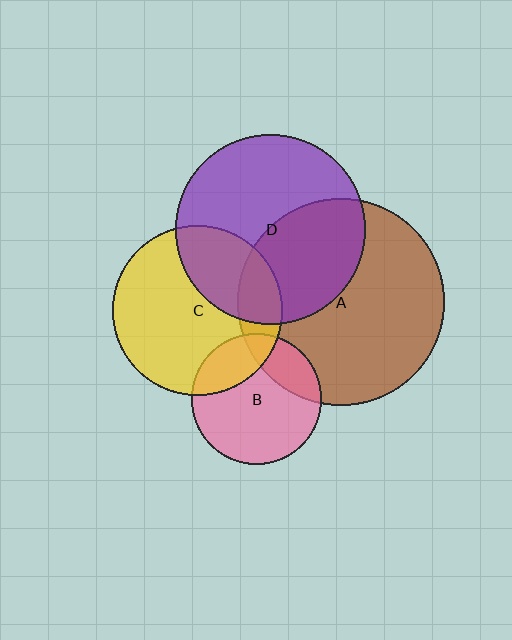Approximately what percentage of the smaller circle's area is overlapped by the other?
Approximately 15%.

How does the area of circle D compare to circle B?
Approximately 2.1 times.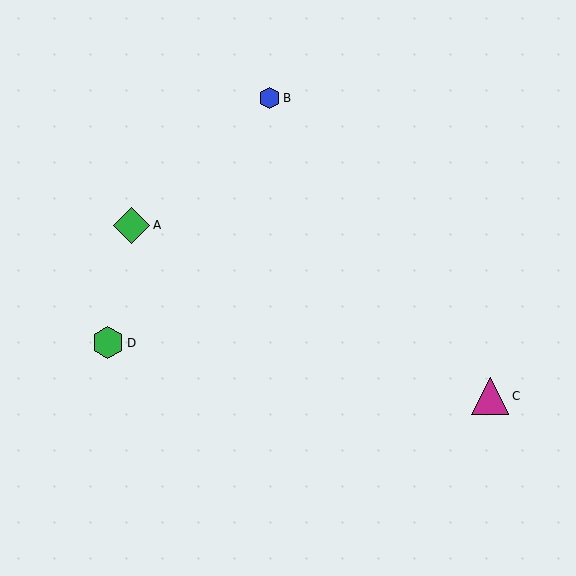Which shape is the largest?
The magenta triangle (labeled C) is the largest.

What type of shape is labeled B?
Shape B is a blue hexagon.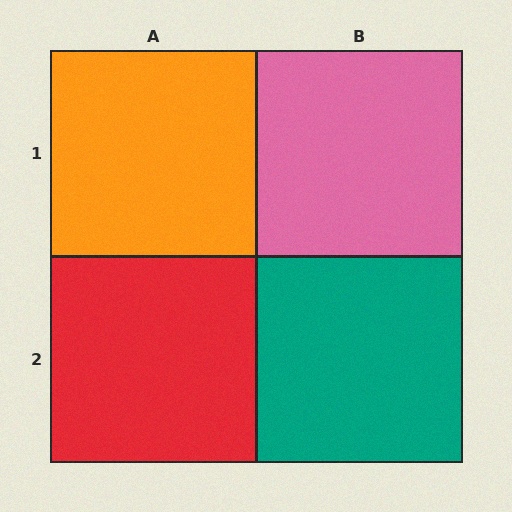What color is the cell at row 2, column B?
Teal.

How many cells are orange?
1 cell is orange.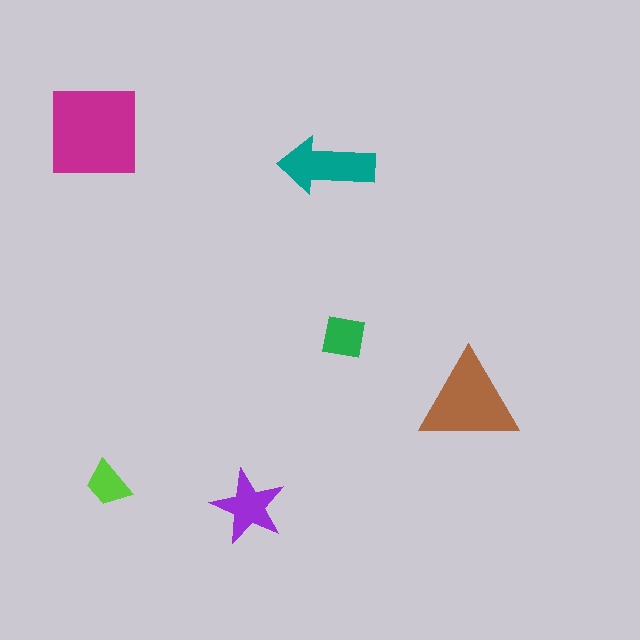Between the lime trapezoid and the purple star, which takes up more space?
The purple star.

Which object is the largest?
The magenta square.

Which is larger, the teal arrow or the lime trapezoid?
The teal arrow.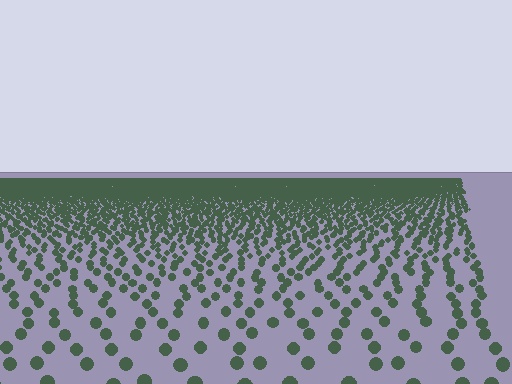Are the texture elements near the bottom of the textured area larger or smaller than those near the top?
Larger. Near the bottom, elements are closer to the viewer and appear at a bigger on-screen size.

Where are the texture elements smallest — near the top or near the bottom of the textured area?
Near the top.